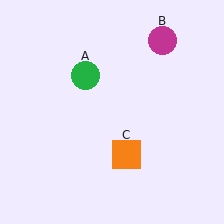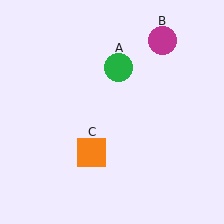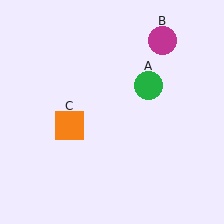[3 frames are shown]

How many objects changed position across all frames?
2 objects changed position: green circle (object A), orange square (object C).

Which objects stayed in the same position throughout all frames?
Magenta circle (object B) remained stationary.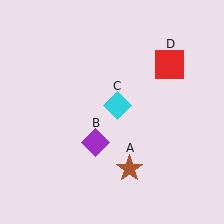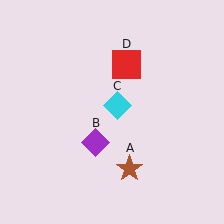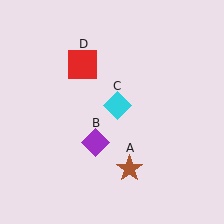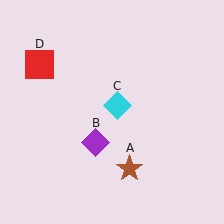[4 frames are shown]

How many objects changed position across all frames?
1 object changed position: red square (object D).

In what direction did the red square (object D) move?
The red square (object D) moved left.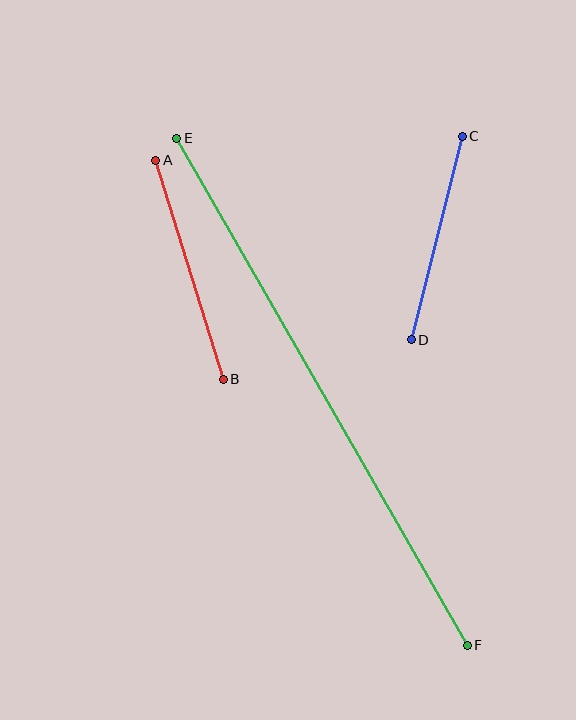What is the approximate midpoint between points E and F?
The midpoint is at approximately (322, 392) pixels.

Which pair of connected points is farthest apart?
Points E and F are farthest apart.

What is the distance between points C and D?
The distance is approximately 210 pixels.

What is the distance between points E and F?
The distance is approximately 584 pixels.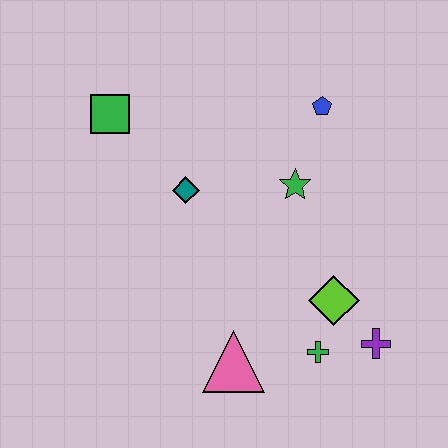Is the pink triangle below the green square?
Yes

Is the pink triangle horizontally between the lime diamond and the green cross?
No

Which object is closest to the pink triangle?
The green cross is closest to the pink triangle.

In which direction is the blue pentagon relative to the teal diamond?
The blue pentagon is to the right of the teal diamond.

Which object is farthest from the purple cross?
The green square is farthest from the purple cross.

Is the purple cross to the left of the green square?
No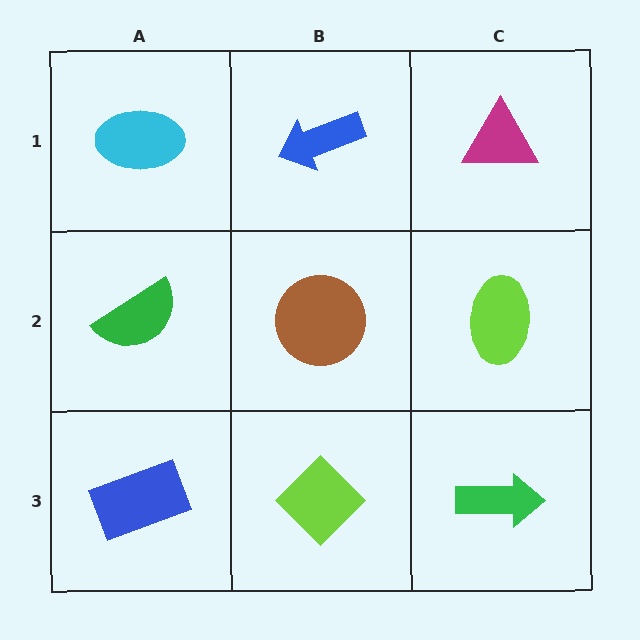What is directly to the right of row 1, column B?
A magenta triangle.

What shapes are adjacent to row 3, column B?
A brown circle (row 2, column B), a blue rectangle (row 3, column A), a green arrow (row 3, column C).